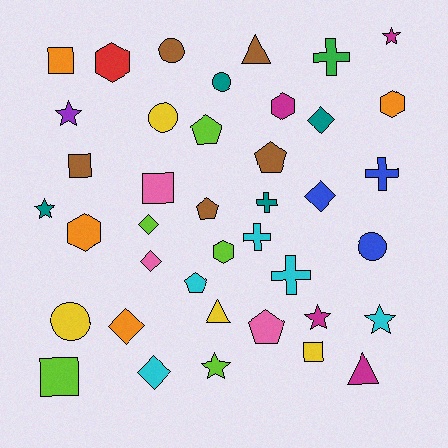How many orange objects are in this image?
There are 4 orange objects.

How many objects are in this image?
There are 40 objects.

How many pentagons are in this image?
There are 5 pentagons.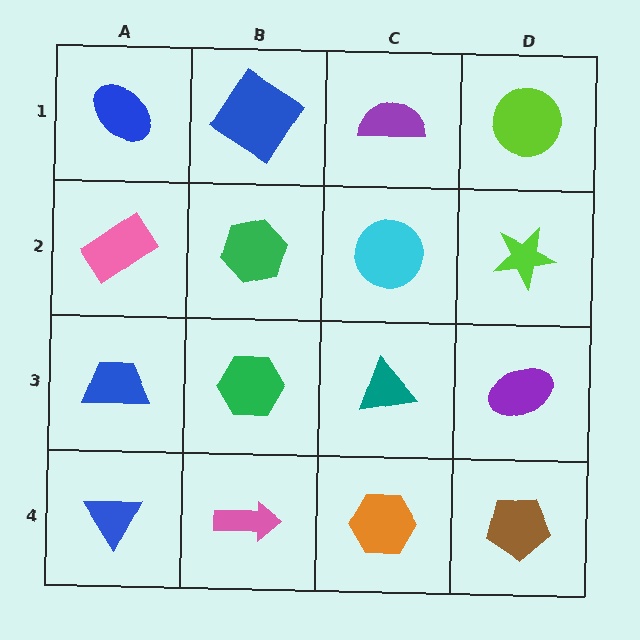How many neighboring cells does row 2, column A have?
3.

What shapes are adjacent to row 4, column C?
A teal triangle (row 3, column C), a pink arrow (row 4, column B), a brown pentagon (row 4, column D).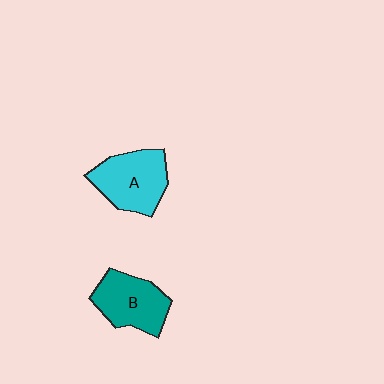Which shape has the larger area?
Shape A (cyan).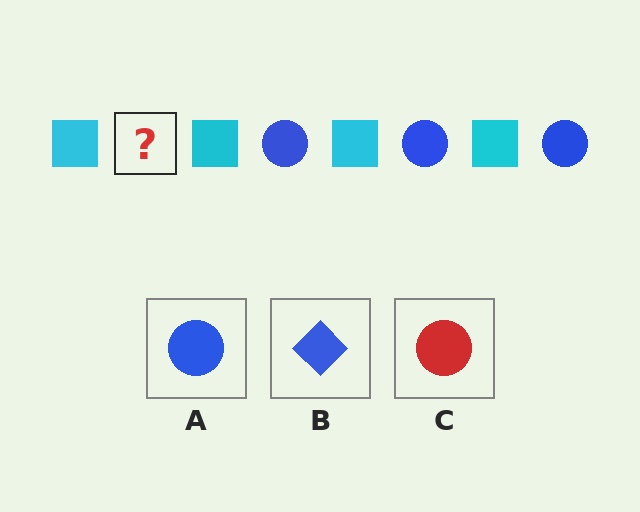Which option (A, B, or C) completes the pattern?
A.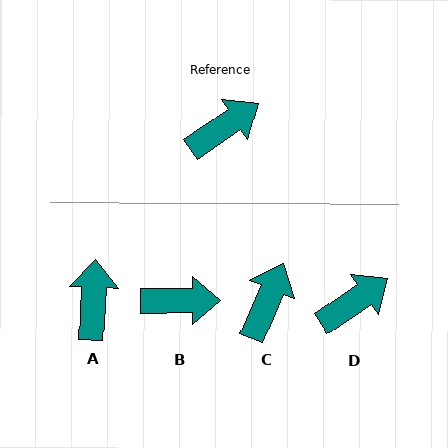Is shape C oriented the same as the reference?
No, it is off by about 33 degrees.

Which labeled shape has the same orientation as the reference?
D.